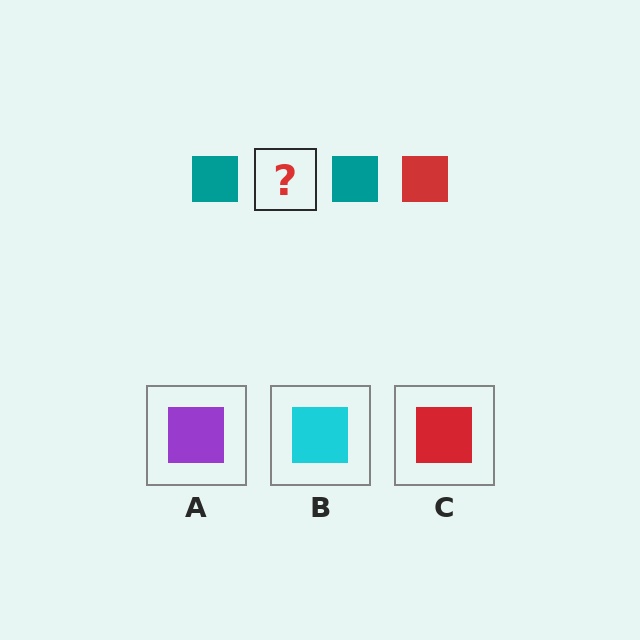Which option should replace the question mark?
Option C.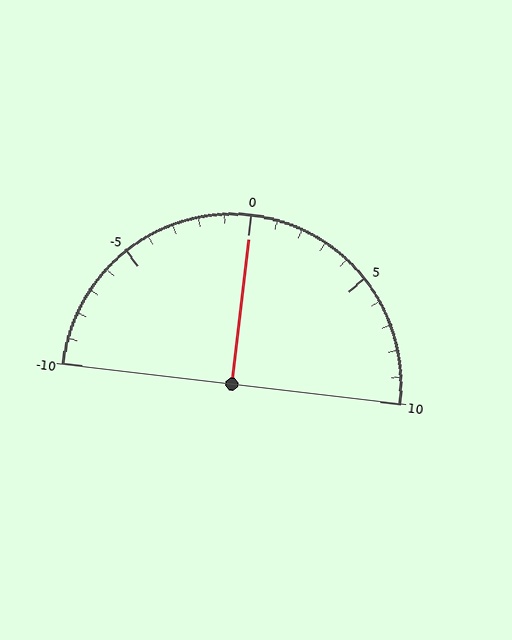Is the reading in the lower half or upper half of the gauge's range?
The reading is in the upper half of the range (-10 to 10).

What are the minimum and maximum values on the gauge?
The gauge ranges from -10 to 10.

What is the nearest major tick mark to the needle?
The nearest major tick mark is 0.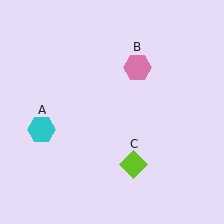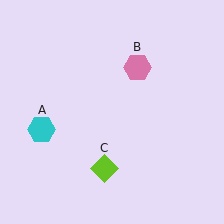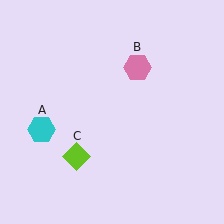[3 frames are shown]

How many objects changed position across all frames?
1 object changed position: lime diamond (object C).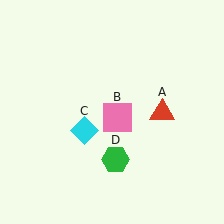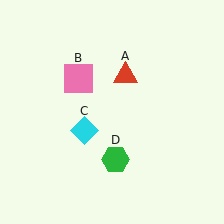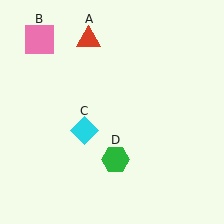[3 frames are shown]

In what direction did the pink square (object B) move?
The pink square (object B) moved up and to the left.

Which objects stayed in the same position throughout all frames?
Cyan diamond (object C) and green hexagon (object D) remained stationary.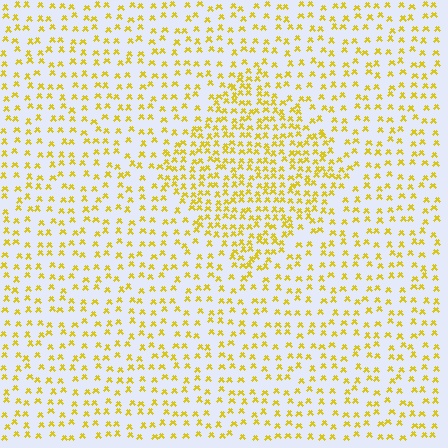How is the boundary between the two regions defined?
The boundary is defined by a change in element density (approximately 1.9x ratio). All elements are the same color, size, and shape.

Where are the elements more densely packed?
The elements are more densely packed inside the diamond boundary.